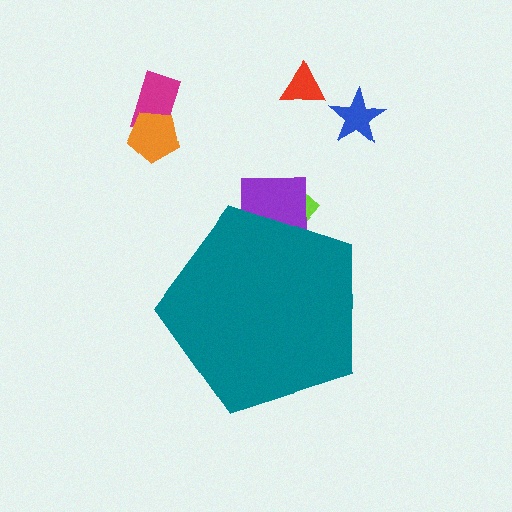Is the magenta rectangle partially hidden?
No, the magenta rectangle is fully visible.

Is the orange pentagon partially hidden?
No, the orange pentagon is fully visible.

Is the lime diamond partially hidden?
Yes, the lime diamond is partially hidden behind the teal pentagon.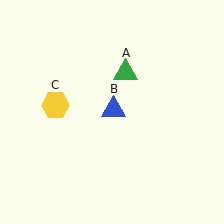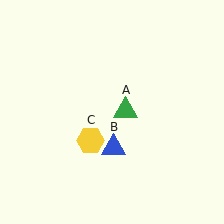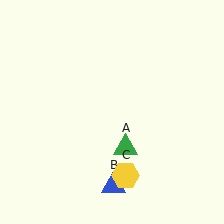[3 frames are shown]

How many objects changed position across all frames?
3 objects changed position: green triangle (object A), blue triangle (object B), yellow hexagon (object C).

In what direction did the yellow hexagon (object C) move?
The yellow hexagon (object C) moved down and to the right.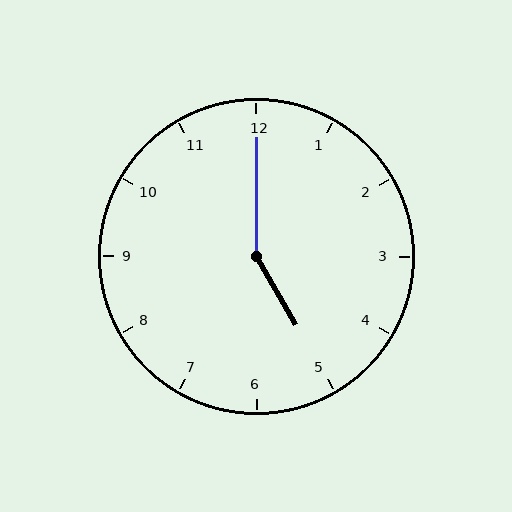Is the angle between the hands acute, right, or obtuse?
It is obtuse.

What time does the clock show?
5:00.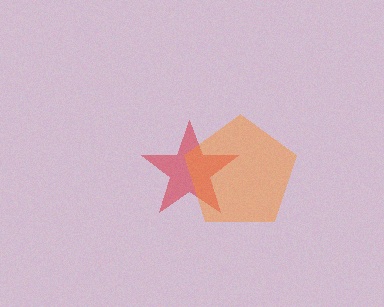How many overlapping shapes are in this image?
There are 2 overlapping shapes in the image.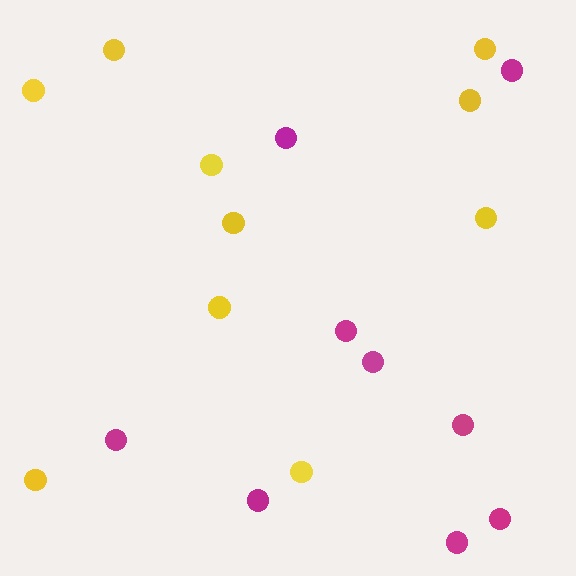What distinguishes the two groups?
There are 2 groups: one group of magenta circles (9) and one group of yellow circles (10).